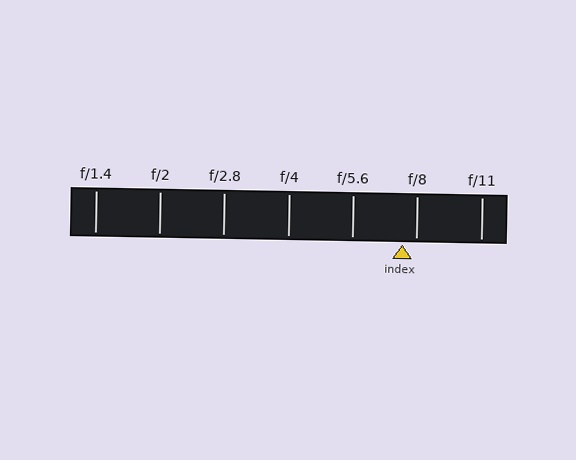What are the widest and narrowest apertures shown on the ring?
The widest aperture shown is f/1.4 and the narrowest is f/11.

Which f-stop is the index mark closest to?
The index mark is closest to f/8.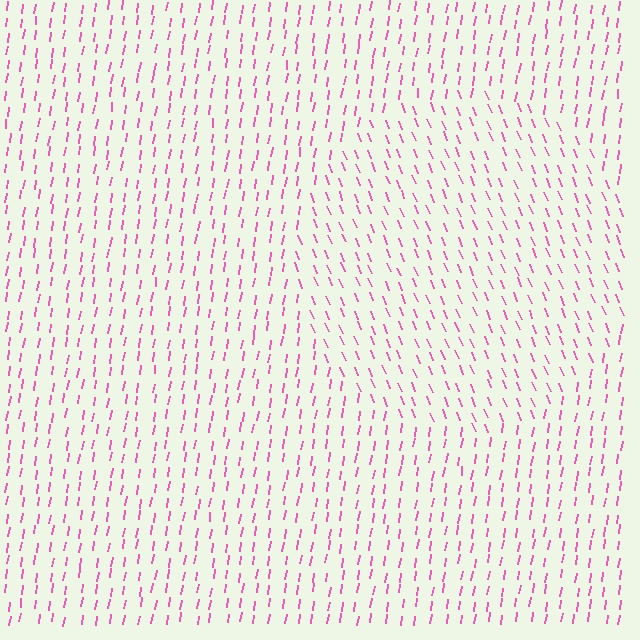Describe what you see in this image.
The image is filled with small pink line segments. A circle region in the image has lines oriented differently from the surrounding lines, creating a visible texture boundary.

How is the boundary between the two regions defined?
The boundary is defined purely by a change in line orientation (approximately 31 degrees difference). All lines are the same color and thickness.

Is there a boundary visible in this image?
Yes, there is a texture boundary formed by a change in line orientation.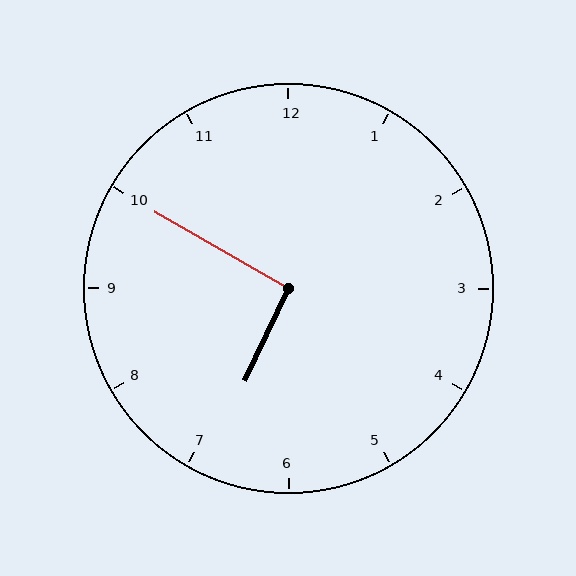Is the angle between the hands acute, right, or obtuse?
It is right.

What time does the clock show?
6:50.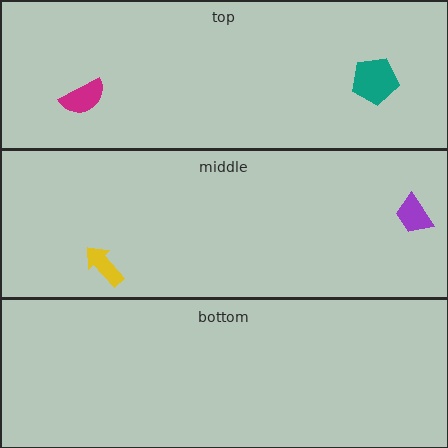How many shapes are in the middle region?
2.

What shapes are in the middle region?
The purple trapezoid, the yellow arrow.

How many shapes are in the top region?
2.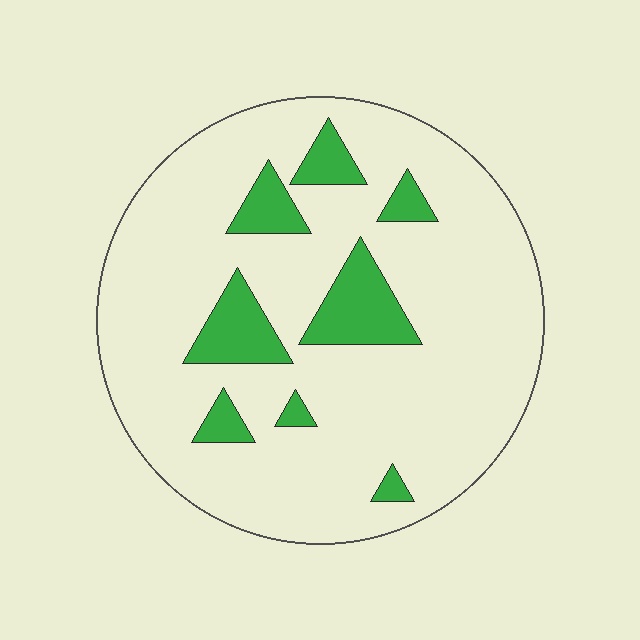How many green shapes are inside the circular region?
8.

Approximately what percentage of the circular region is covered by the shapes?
Approximately 15%.